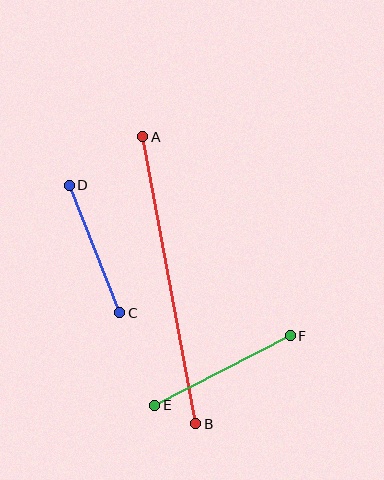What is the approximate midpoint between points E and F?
The midpoint is at approximately (222, 371) pixels.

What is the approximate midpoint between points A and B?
The midpoint is at approximately (169, 280) pixels.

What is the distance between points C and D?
The distance is approximately 137 pixels.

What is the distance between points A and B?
The distance is approximately 292 pixels.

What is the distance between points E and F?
The distance is approximately 153 pixels.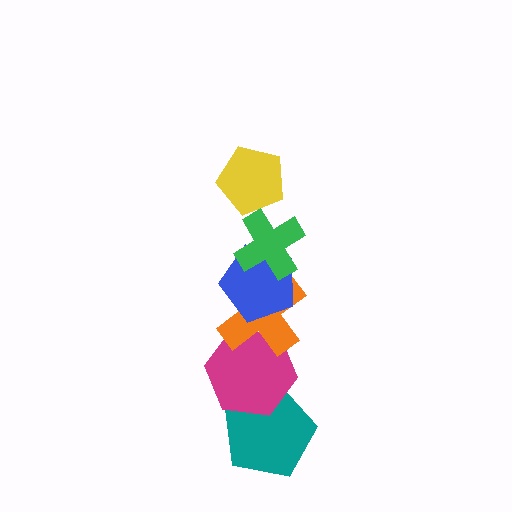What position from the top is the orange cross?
The orange cross is 4th from the top.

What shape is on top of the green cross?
The yellow pentagon is on top of the green cross.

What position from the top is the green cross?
The green cross is 2nd from the top.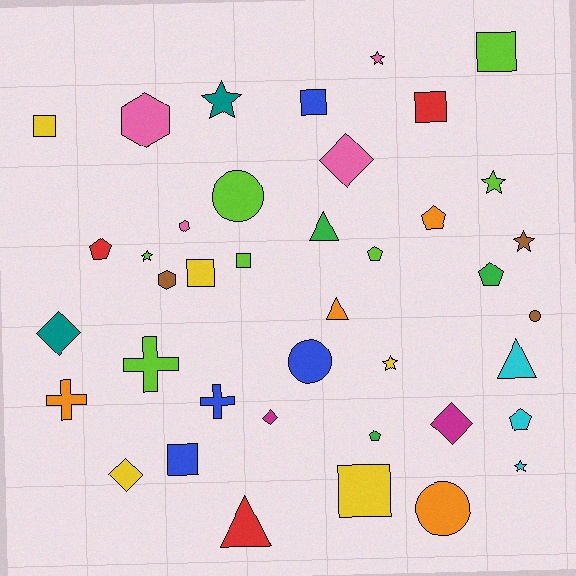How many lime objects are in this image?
There are 7 lime objects.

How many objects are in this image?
There are 40 objects.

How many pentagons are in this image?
There are 6 pentagons.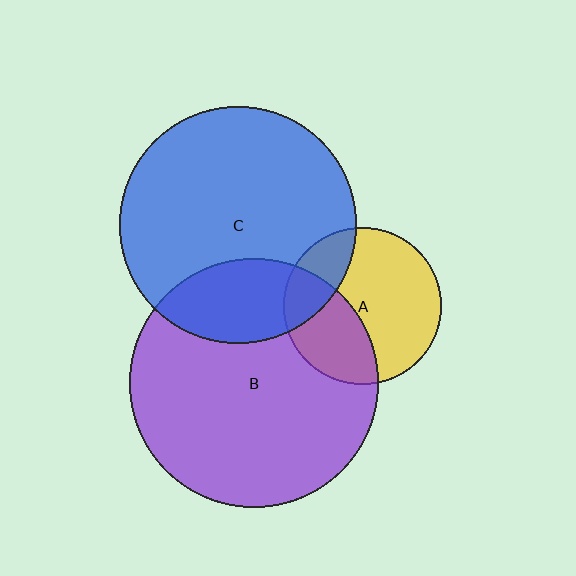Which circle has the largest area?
Circle B (purple).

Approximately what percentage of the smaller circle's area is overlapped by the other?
Approximately 20%.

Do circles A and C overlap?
Yes.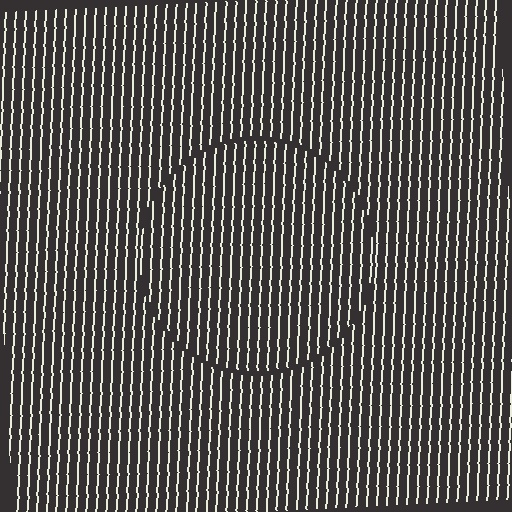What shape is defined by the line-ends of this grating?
An illusory circle. The interior of the shape contains the same grating, shifted by half a period — the contour is defined by the phase discontinuity where line-ends from the inner and outer gratings abut.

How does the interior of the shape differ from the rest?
The interior of the shape contains the same grating, shifted by half a period — the contour is defined by the phase discontinuity where line-ends from the inner and outer gratings abut.